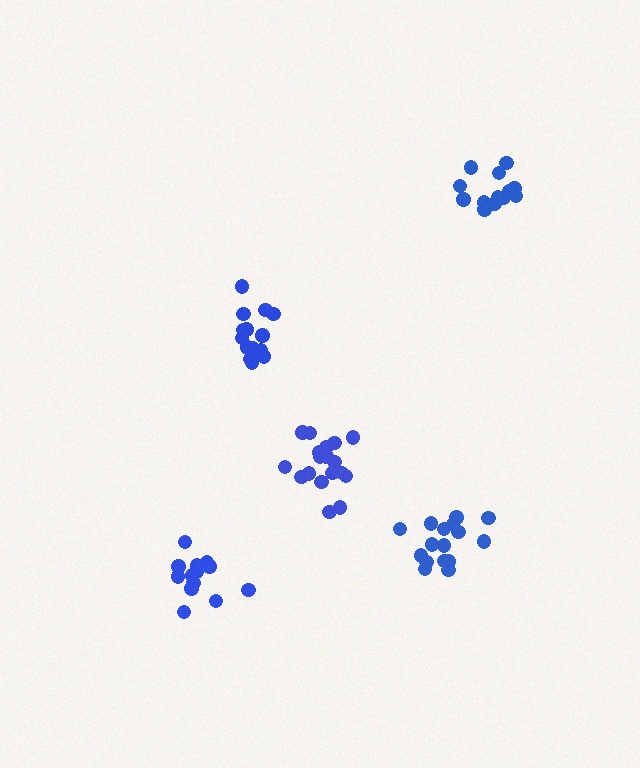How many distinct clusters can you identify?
There are 5 distinct clusters.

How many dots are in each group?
Group 1: 13 dots, Group 2: 18 dots, Group 3: 13 dots, Group 4: 16 dots, Group 5: 17 dots (77 total).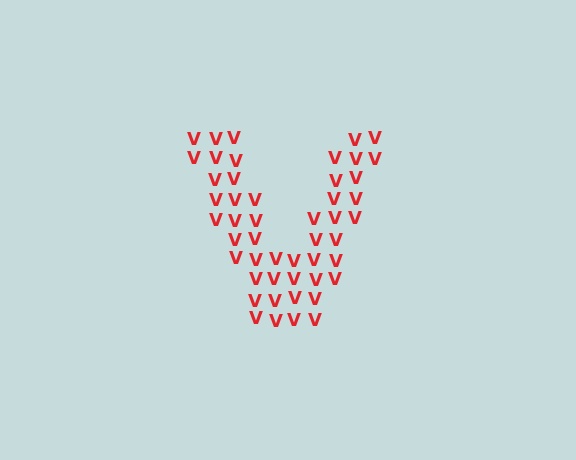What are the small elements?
The small elements are letter V's.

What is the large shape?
The large shape is the letter V.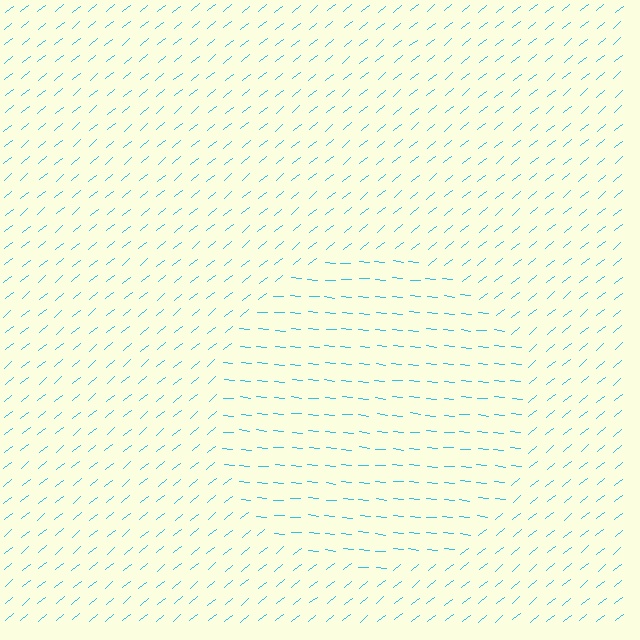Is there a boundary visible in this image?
Yes, there is a texture boundary formed by a change in line orientation.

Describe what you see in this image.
The image is filled with small cyan line segments. A circle region in the image has lines oriented differently from the surrounding lines, creating a visible texture boundary.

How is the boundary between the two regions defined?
The boundary is defined purely by a change in line orientation (approximately 45 degrees difference). All lines are the same color and thickness.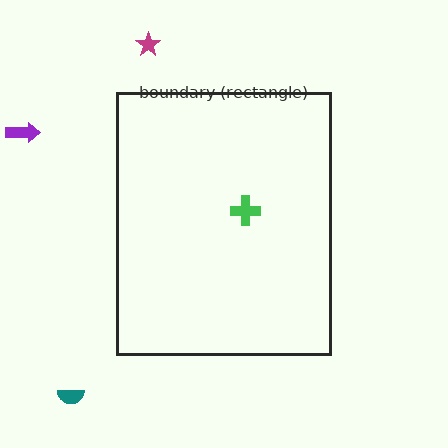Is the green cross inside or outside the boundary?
Inside.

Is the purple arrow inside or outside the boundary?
Outside.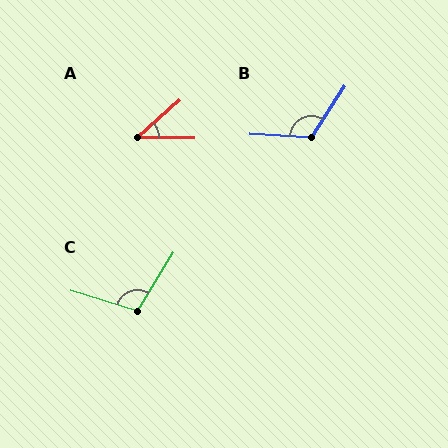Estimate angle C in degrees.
Approximately 104 degrees.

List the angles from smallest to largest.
A (42°), C (104°), B (120°).